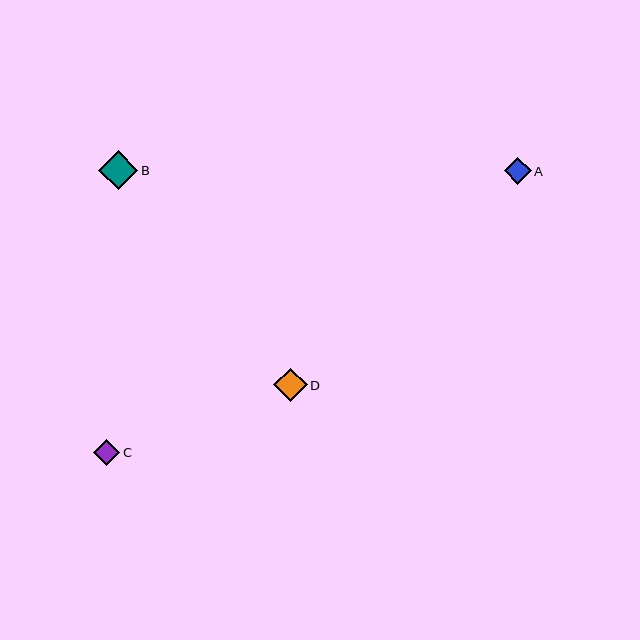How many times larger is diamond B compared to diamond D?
Diamond B is approximately 1.2 times the size of diamond D.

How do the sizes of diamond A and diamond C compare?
Diamond A and diamond C are approximately the same size.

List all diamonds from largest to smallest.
From largest to smallest: B, D, A, C.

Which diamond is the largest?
Diamond B is the largest with a size of approximately 39 pixels.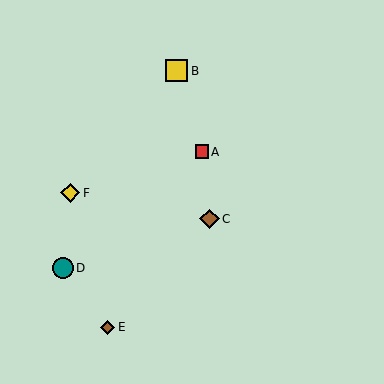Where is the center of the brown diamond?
The center of the brown diamond is at (108, 327).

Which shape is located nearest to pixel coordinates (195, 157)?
The red square (labeled A) at (202, 152) is nearest to that location.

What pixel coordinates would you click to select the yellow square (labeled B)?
Click at (176, 71) to select the yellow square B.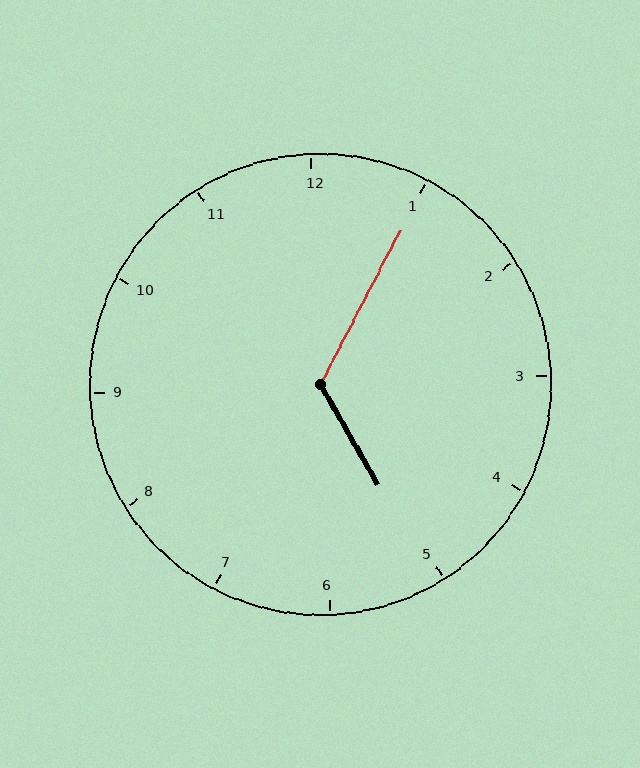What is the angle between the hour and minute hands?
Approximately 122 degrees.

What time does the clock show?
5:05.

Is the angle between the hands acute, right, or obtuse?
It is obtuse.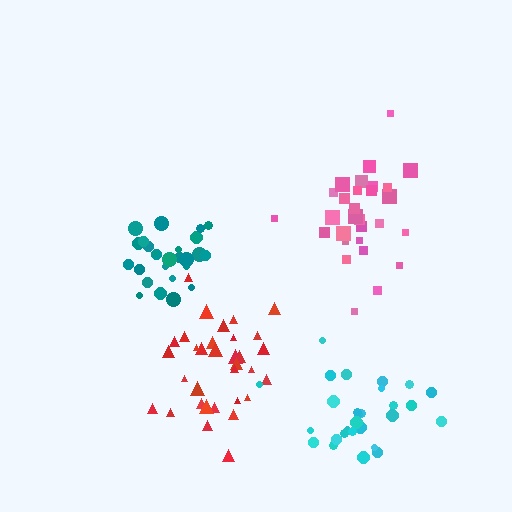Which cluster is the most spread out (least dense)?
Red.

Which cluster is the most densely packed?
Teal.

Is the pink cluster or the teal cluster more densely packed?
Teal.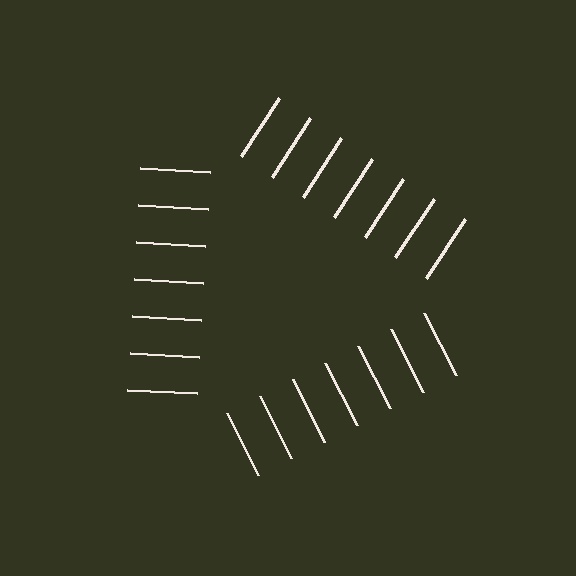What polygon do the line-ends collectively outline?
An illusory triangle — the line segments terminate on its edges but no continuous stroke is drawn.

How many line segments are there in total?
21 — 7 along each of the 3 edges.